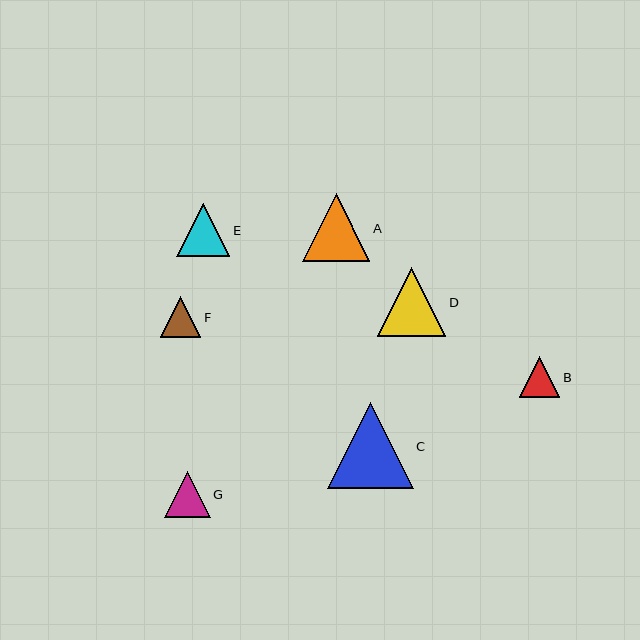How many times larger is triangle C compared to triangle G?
Triangle C is approximately 1.9 times the size of triangle G.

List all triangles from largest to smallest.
From largest to smallest: C, D, A, E, G, F, B.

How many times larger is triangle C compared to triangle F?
Triangle C is approximately 2.1 times the size of triangle F.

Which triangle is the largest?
Triangle C is the largest with a size of approximately 86 pixels.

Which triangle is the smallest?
Triangle B is the smallest with a size of approximately 40 pixels.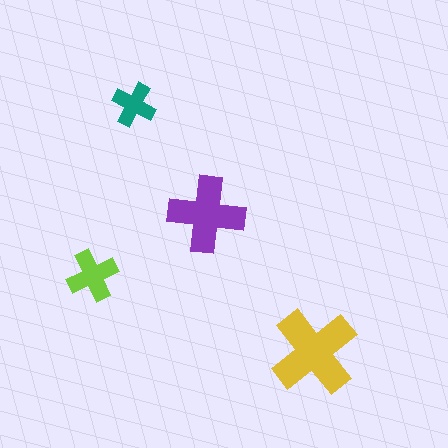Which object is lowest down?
The yellow cross is bottommost.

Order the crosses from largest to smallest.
the yellow one, the purple one, the lime one, the teal one.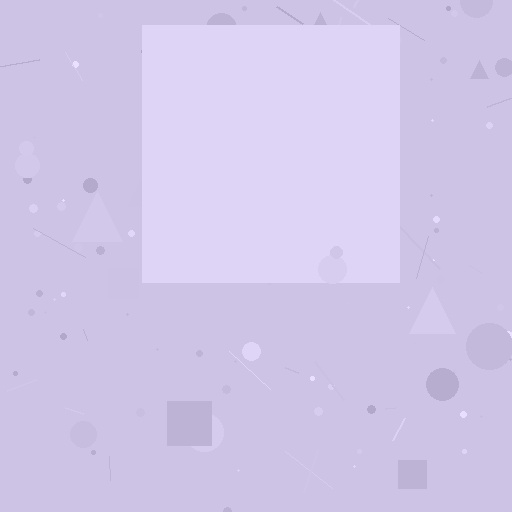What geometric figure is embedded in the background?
A square is embedded in the background.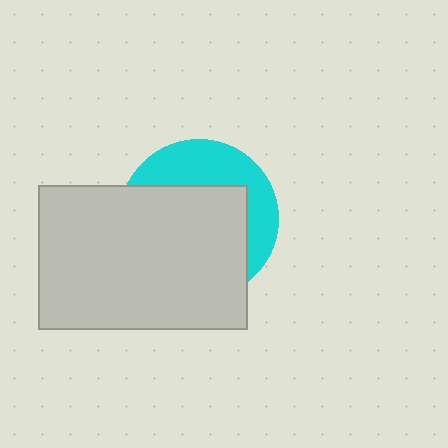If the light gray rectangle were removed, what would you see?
You would see the complete cyan circle.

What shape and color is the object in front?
The object in front is a light gray rectangle.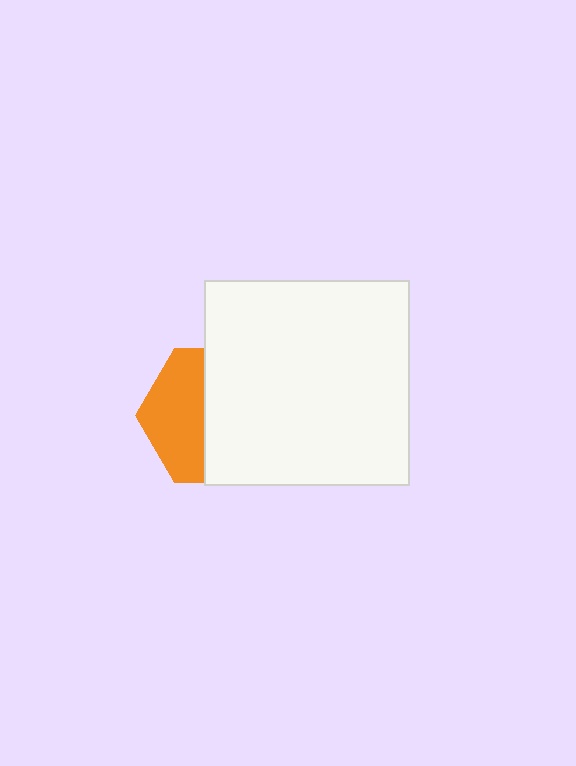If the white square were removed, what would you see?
You would see the complete orange hexagon.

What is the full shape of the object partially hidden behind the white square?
The partially hidden object is an orange hexagon.